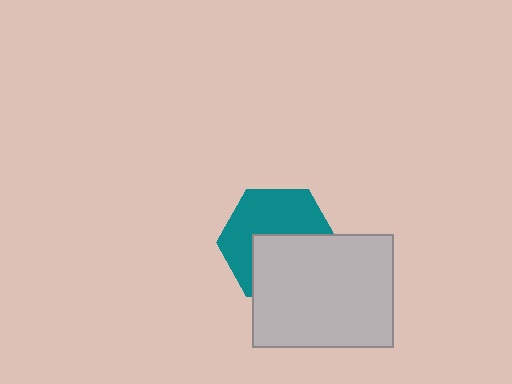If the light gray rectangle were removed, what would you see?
You would see the complete teal hexagon.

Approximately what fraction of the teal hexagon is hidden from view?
Roughly 47% of the teal hexagon is hidden behind the light gray rectangle.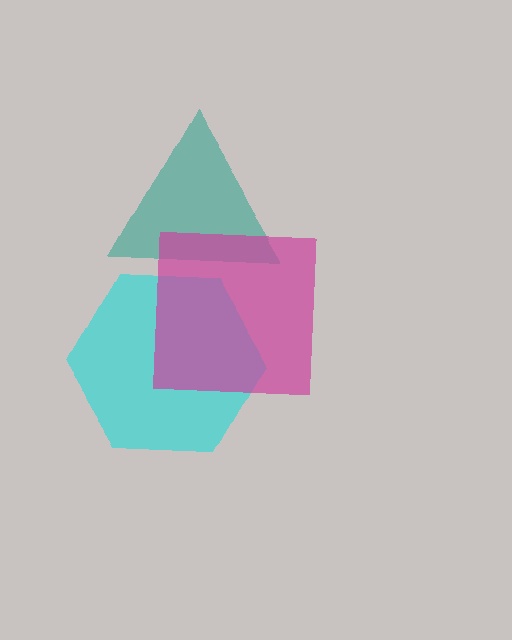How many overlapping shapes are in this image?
There are 3 overlapping shapes in the image.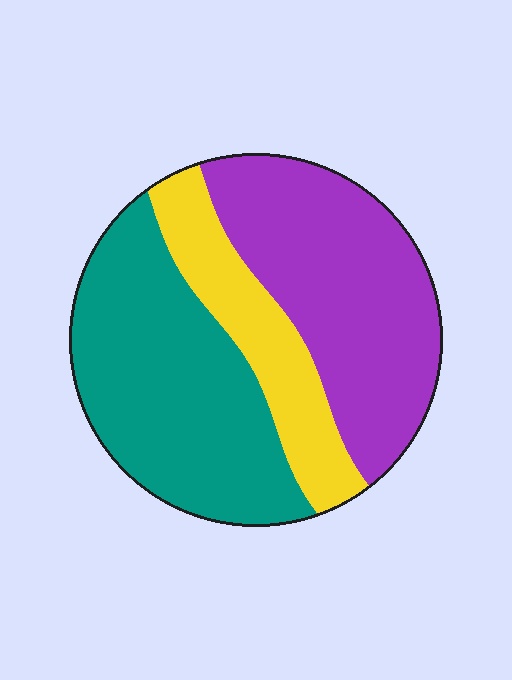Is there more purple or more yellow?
Purple.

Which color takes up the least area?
Yellow, at roughly 20%.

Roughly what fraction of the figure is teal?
Teal takes up about two fifths (2/5) of the figure.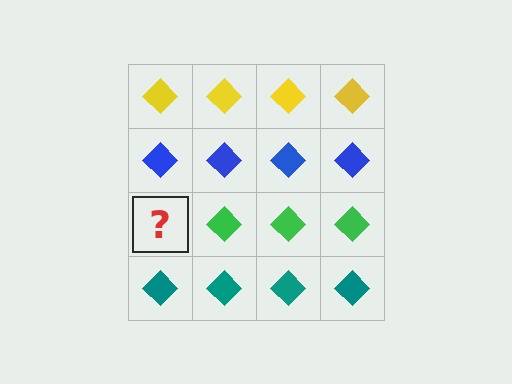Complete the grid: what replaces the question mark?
The question mark should be replaced with a green diamond.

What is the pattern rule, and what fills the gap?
The rule is that each row has a consistent color. The gap should be filled with a green diamond.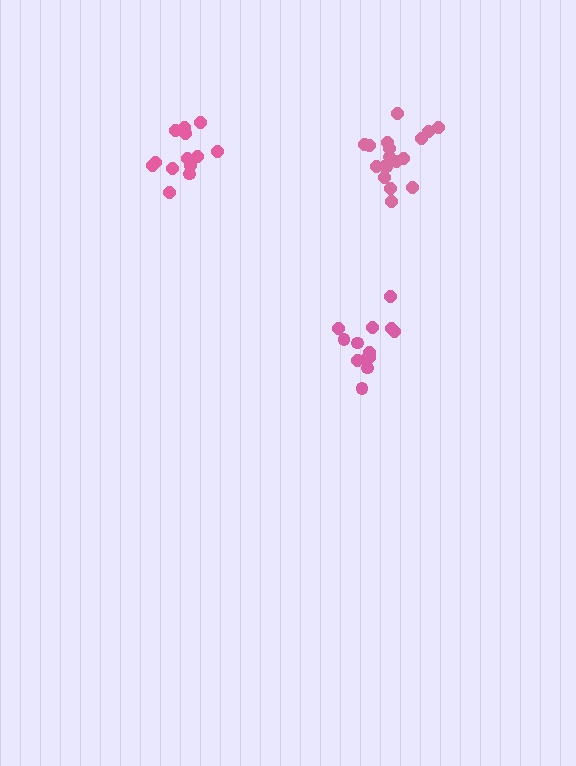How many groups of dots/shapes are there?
There are 3 groups.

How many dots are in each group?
Group 1: 13 dots, Group 2: 18 dots, Group 3: 13 dots (44 total).